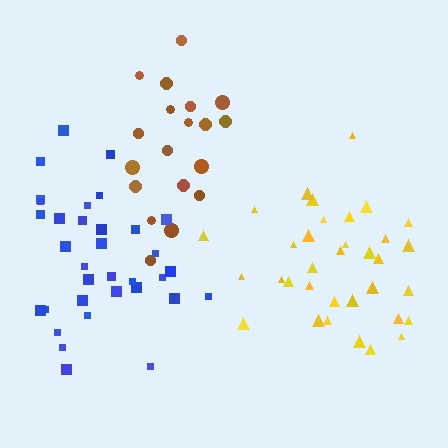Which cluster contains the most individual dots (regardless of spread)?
Yellow (34).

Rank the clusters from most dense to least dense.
blue, yellow, brown.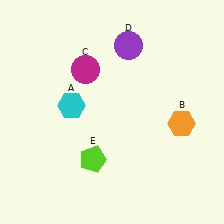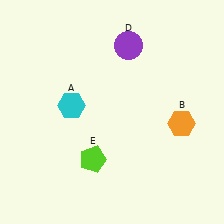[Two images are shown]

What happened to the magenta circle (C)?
The magenta circle (C) was removed in Image 2. It was in the top-left area of Image 1.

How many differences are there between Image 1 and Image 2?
There is 1 difference between the two images.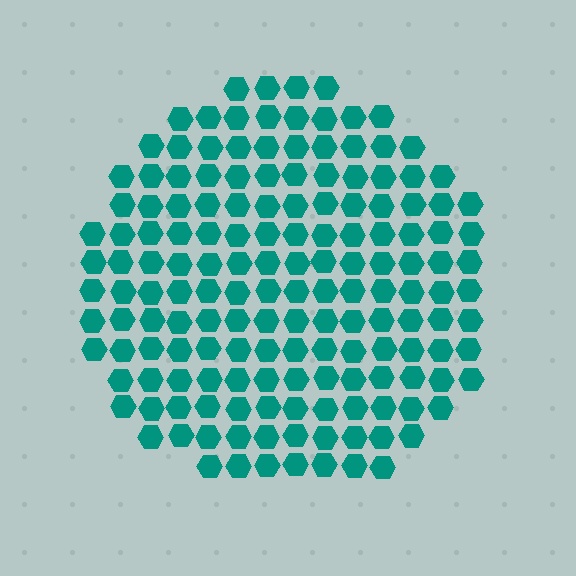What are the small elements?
The small elements are hexagons.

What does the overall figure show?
The overall figure shows a circle.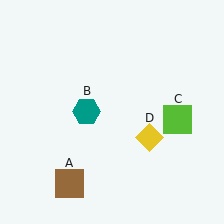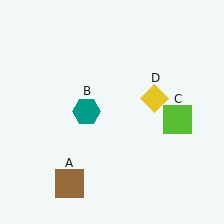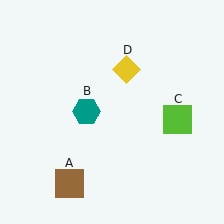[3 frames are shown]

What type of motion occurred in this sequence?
The yellow diamond (object D) rotated counterclockwise around the center of the scene.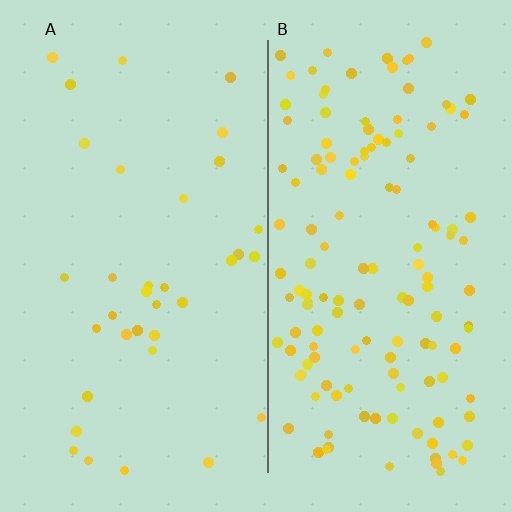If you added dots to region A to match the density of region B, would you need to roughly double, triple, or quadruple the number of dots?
Approximately quadruple.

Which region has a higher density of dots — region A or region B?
B (the right).